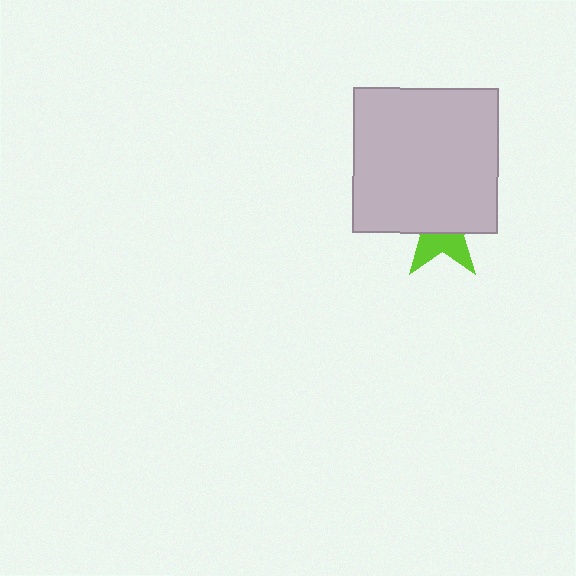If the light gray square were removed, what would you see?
You would see the complete lime star.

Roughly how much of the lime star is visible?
A small part of it is visible (roughly 38%).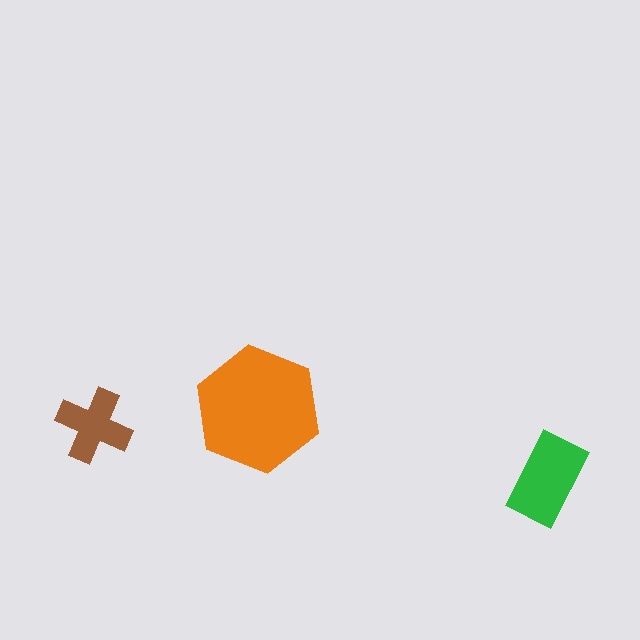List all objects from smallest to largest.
The brown cross, the green rectangle, the orange hexagon.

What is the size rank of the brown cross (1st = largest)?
3rd.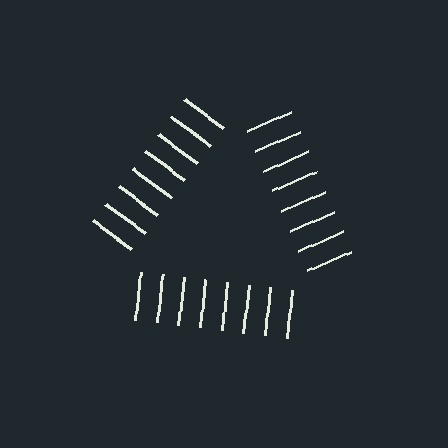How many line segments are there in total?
24 — 8 along each of the 3 edges.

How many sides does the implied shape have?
3 sides — the line-ends trace a triangle.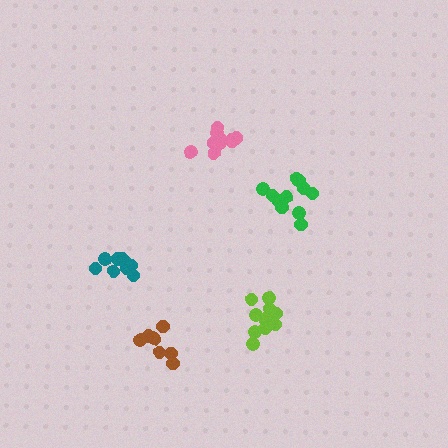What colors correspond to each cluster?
The clusters are colored: teal, brown, pink, green, lime.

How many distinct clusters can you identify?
There are 5 distinct clusters.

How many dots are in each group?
Group 1: 9 dots, Group 2: 8 dots, Group 3: 10 dots, Group 4: 11 dots, Group 5: 10 dots (48 total).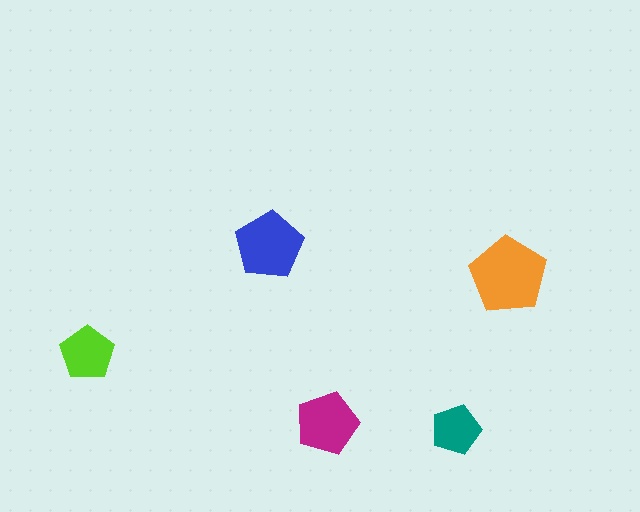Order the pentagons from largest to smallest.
the orange one, the blue one, the magenta one, the lime one, the teal one.